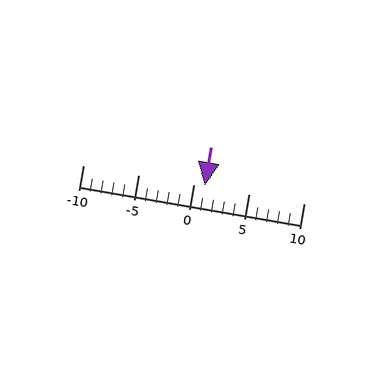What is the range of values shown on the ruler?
The ruler shows values from -10 to 10.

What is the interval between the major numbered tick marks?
The major tick marks are spaced 5 units apart.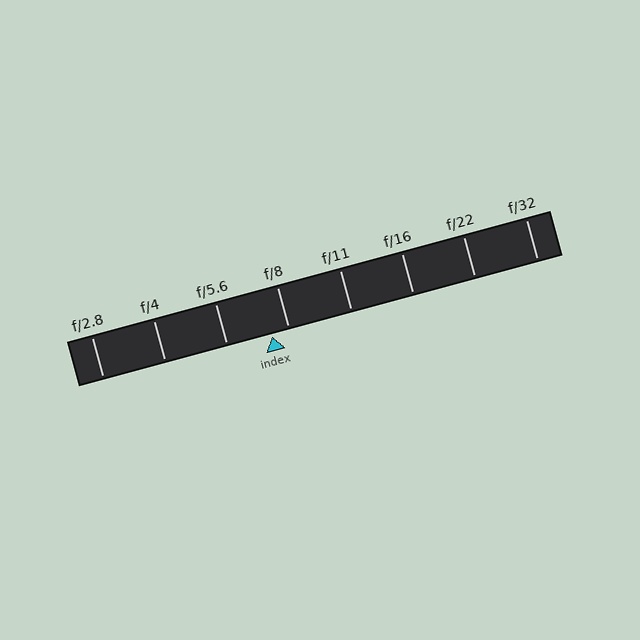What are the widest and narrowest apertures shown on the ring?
The widest aperture shown is f/2.8 and the narrowest is f/32.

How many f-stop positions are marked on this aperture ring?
There are 8 f-stop positions marked.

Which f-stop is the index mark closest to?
The index mark is closest to f/8.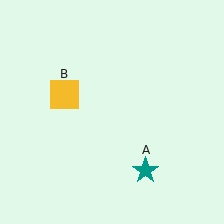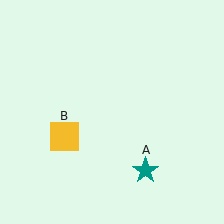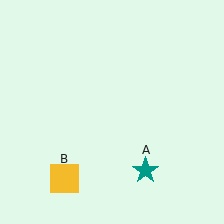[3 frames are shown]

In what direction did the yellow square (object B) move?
The yellow square (object B) moved down.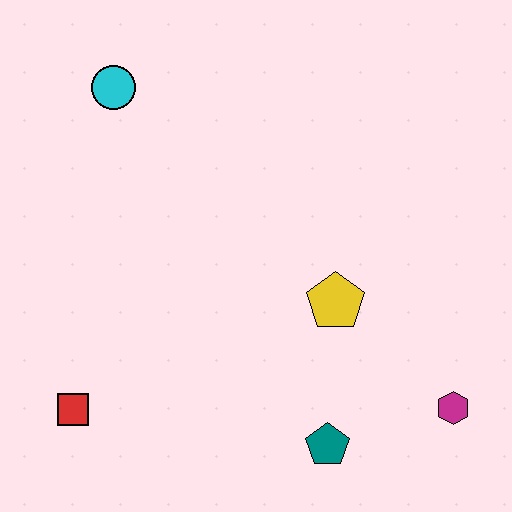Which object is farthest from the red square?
The magenta hexagon is farthest from the red square.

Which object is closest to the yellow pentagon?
The teal pentagon is closest to the yellow pentagon.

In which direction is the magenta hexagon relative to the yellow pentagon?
The magenta hexagon is to the right of the yellow pentagon.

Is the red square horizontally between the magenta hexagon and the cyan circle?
No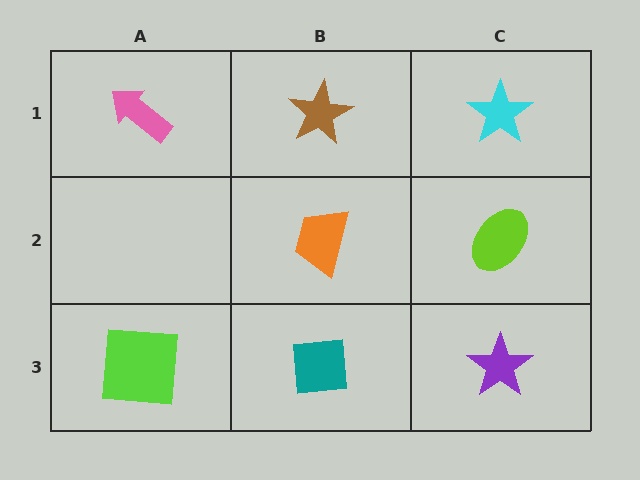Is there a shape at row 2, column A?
No, that cell is empty.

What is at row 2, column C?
A lime ellipse.